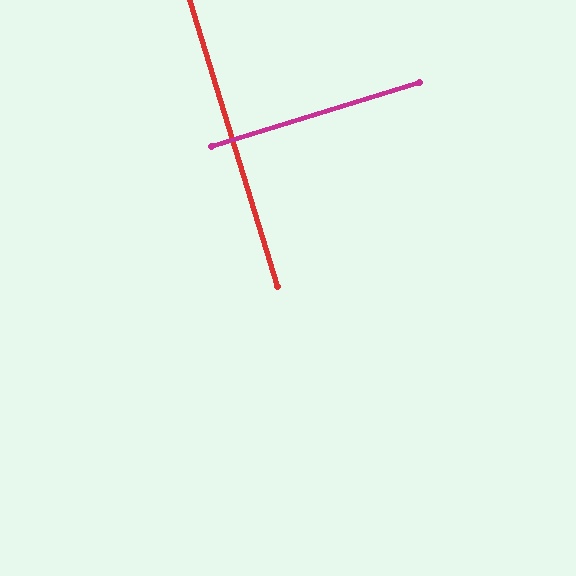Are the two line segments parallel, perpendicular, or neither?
Perpendicular — they meet at approximately 90°.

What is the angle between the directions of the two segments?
Approximately 90 degrees.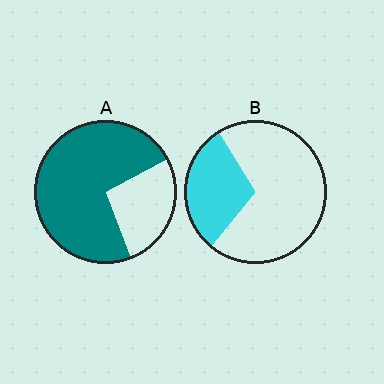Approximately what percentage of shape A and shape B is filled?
A is approximately 75% and B is approximately 30%.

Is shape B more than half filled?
No.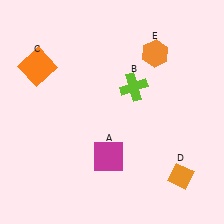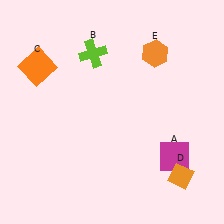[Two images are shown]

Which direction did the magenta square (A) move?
The magenta square (A) moved right.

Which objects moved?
The objects that moved are: the magenta square (A), the lime cross (B).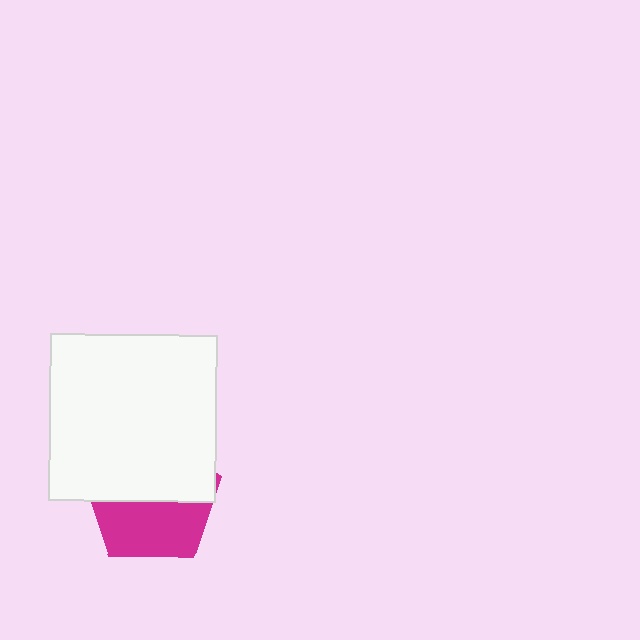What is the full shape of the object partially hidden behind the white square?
The partially hidden object is a magenta pentagon.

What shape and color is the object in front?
The object in front is a white square.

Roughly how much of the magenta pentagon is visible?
About half of it is visible (roughly 46%).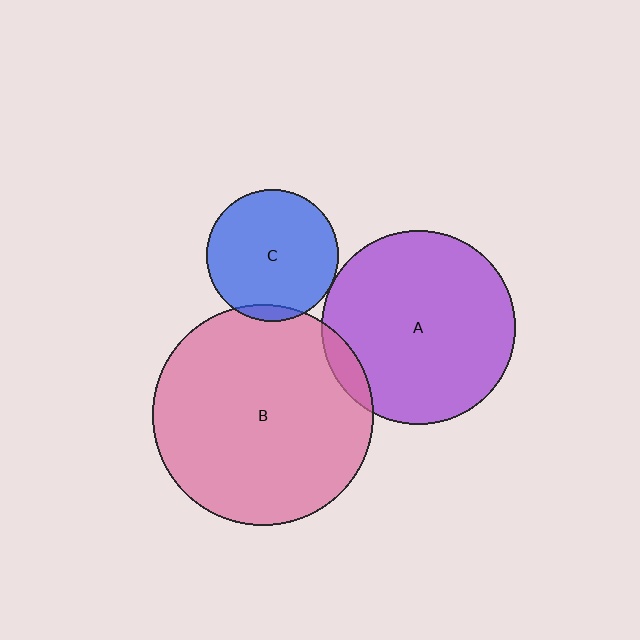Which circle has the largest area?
Circle B (pink).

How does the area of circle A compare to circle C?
Approximately 2.1 times.